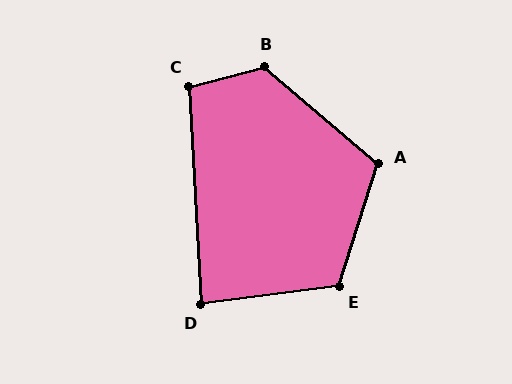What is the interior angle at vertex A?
Approximately 113 degrees (obtuse).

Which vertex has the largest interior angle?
B, at approximately 125 degrees.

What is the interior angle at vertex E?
Approximately 115 degrees (obtuse).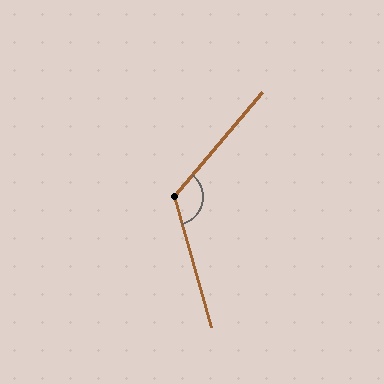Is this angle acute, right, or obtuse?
It is obtuse.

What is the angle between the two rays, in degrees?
Approximately 124 degrees.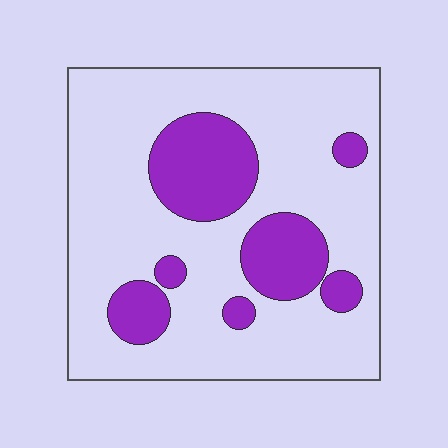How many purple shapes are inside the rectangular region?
7.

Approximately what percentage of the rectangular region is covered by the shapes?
Approximately 25%.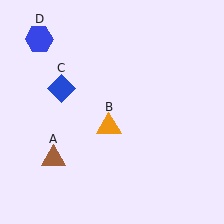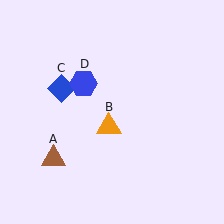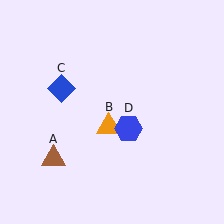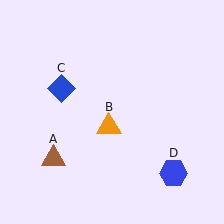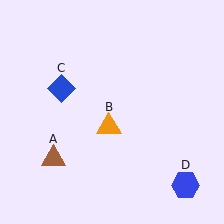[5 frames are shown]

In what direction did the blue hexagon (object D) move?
The blue hexagon (object D) moved down and to the right.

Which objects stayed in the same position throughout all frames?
Brown triangle (object A) and orange triangle (object B) and blue diamond (object C) remained stationary.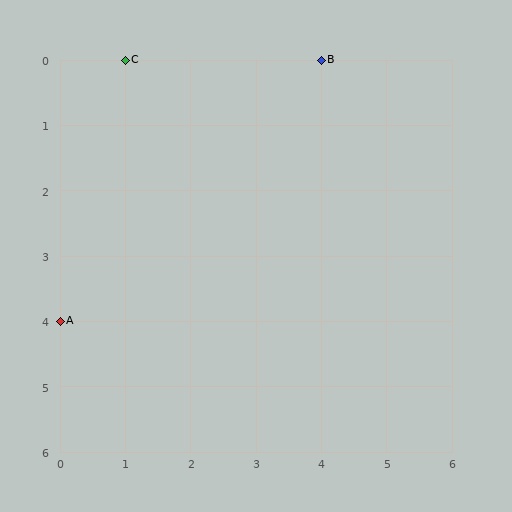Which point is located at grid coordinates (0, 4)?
Point A is at (0, 4).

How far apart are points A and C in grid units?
Points A and C are 1 column and 4 rows apart (about 4.1 grid units diagonally).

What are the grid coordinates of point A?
Point A is at grid coordinates (0, 4).